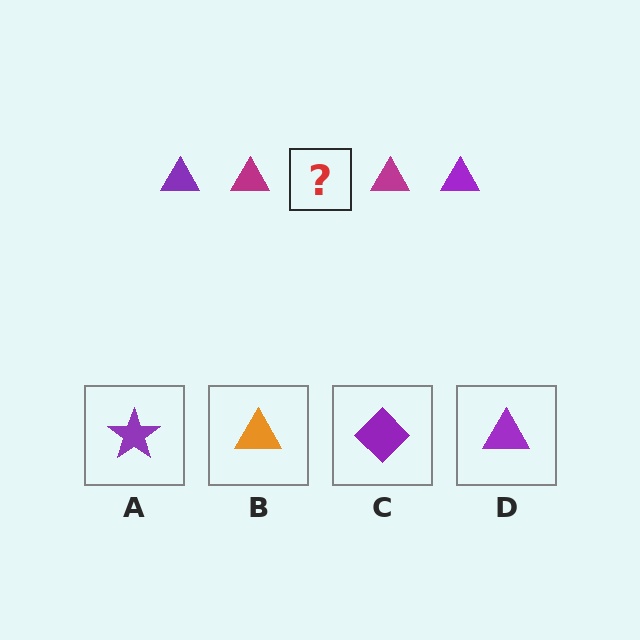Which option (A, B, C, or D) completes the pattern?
D.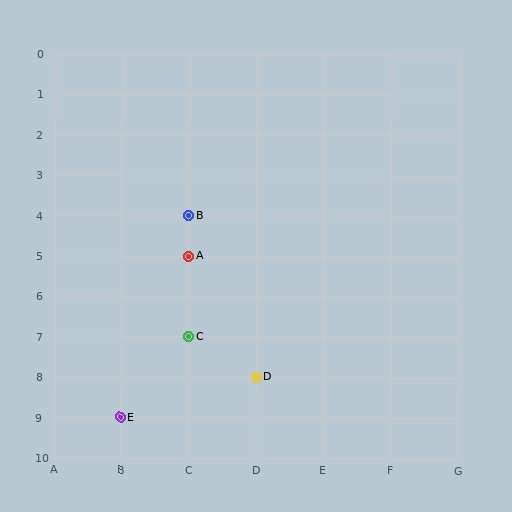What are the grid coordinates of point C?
Point C is at grid coordinates (C, 7).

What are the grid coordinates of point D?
Point D is at grid coordinates (D, 8).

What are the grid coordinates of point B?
Point B is at grid coordinates (C, 4).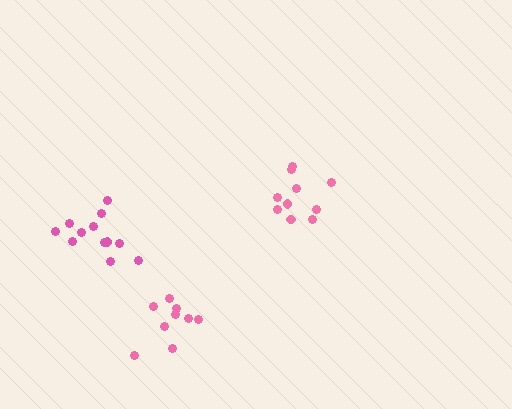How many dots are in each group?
Group 1: 10 dots, Group 2: 9 dots, Group 3: 12 dots (31 total).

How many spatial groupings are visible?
There are 3 spatial groupings.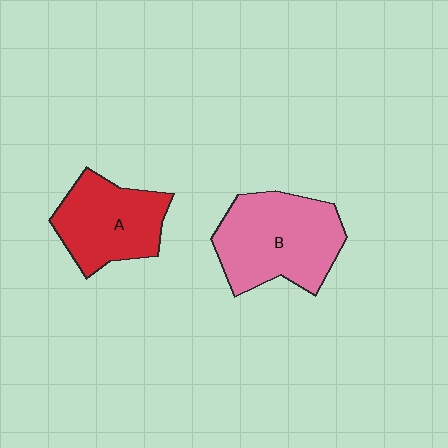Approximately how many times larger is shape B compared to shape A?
Approximately 1.3 times.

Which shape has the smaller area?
Shape A (red).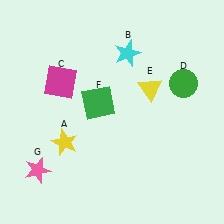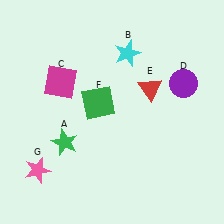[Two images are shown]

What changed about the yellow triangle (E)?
In Image 1, E is yellow. In Image 2, it changed to red.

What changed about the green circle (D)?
In Image 1, D is green. In Image 2, it changed to purple.